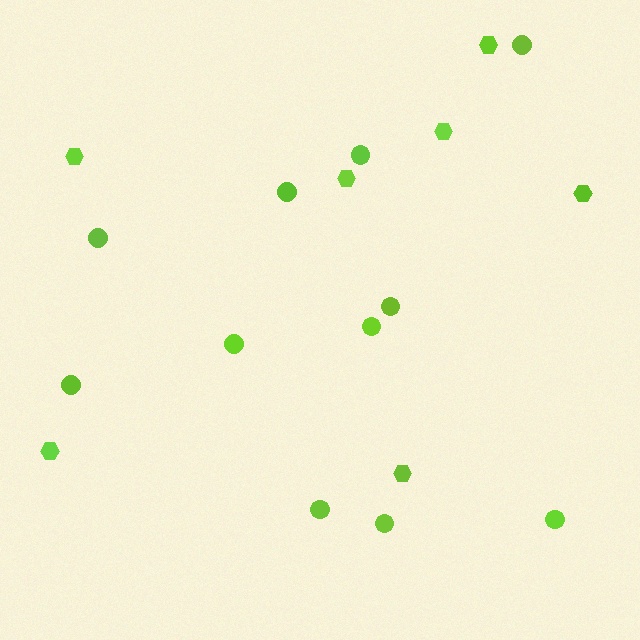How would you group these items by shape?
There are 2 groups: one group of hexagons (7) and one group of circles (11).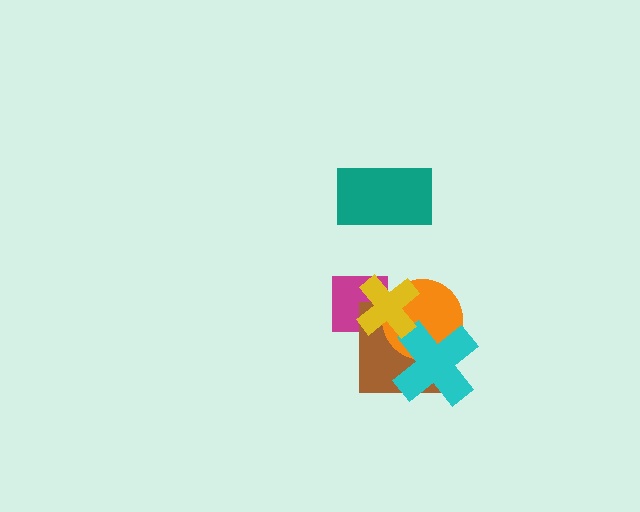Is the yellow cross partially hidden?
No, no other shape covers it.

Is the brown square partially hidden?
Yes, it is partially covered by another shape.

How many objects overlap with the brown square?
4 objects overlap with the brown square.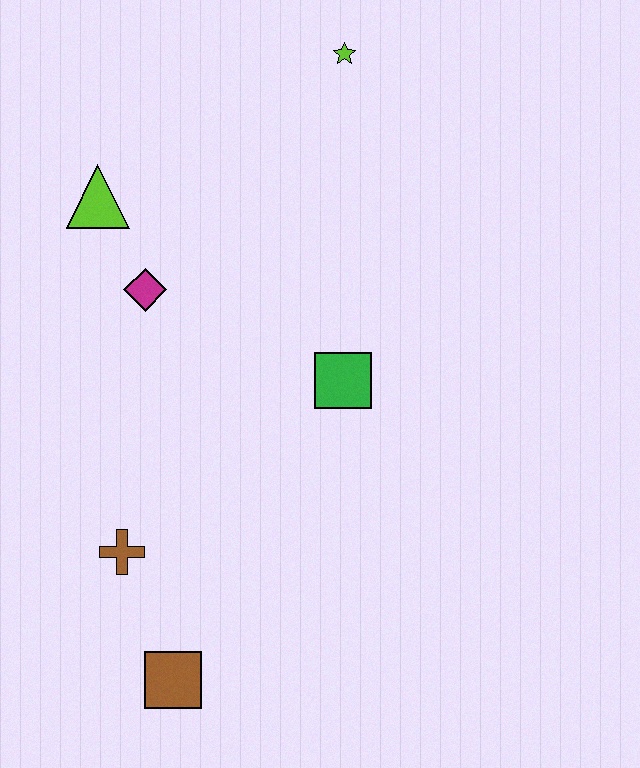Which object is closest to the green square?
The magenta diamond is closest to the green square.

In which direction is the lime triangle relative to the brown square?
The lime triangle is above the brown square.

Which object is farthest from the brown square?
The lime star is farthest from the brown square.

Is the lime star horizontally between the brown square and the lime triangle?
No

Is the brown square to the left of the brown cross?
No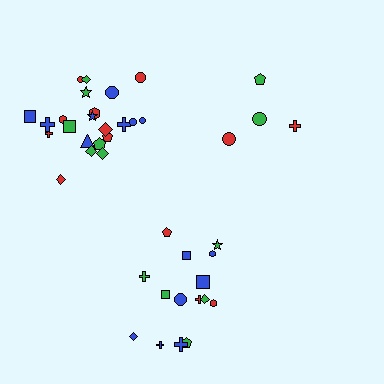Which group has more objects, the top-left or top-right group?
The top-left group.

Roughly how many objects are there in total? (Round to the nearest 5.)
Roughly 40 objects in total.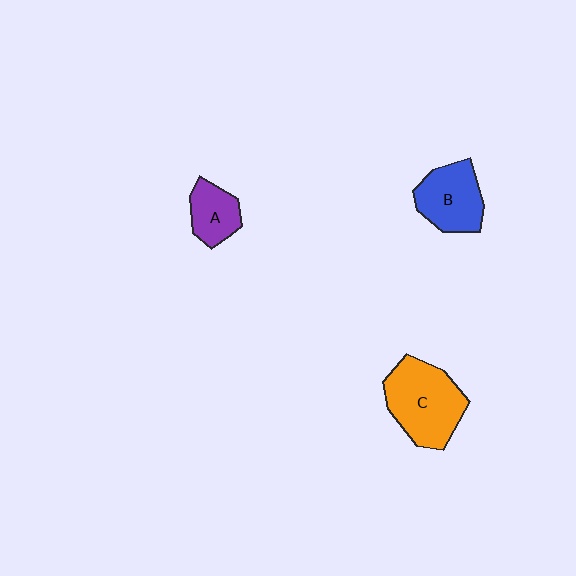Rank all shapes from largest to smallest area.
From largest to smallest: C (orange), B (blue), A (purple).